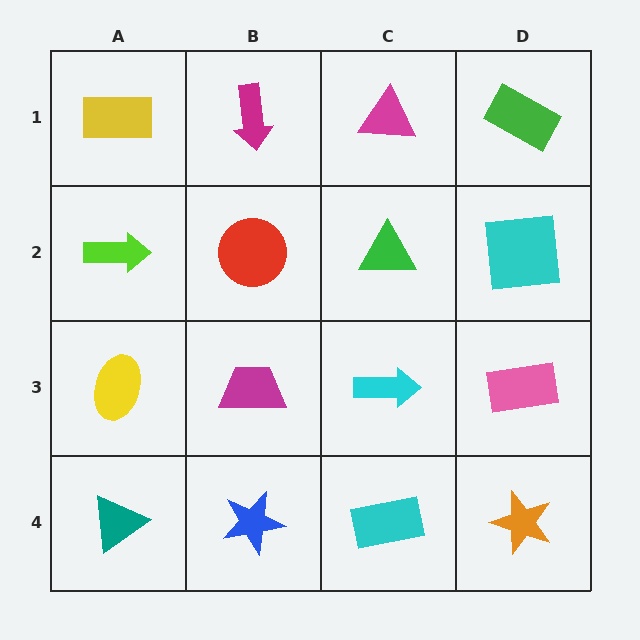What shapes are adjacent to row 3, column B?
A red circle (row 2, column B), a blue star (row 4, column B), a yellow ellipse (row 3, column A), a cyan arrow (row 3, column C).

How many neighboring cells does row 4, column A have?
2.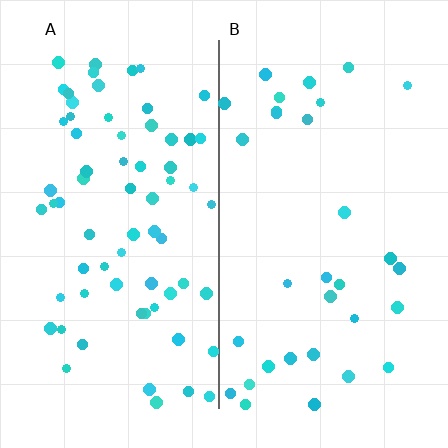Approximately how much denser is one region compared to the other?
Approximately 2.2× — region A over region B.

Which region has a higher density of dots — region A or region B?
A (the left).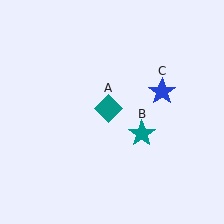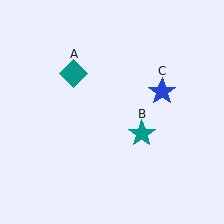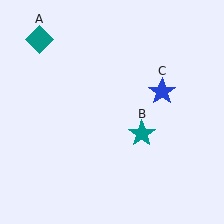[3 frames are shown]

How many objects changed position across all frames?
1 object changed position: teal diamond (object A).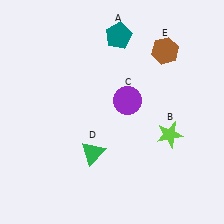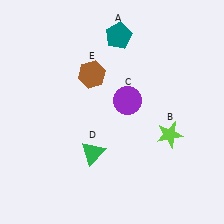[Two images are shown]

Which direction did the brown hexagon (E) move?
The brown hexagon (E) moved left.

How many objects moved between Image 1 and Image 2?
1 object moved between the two images.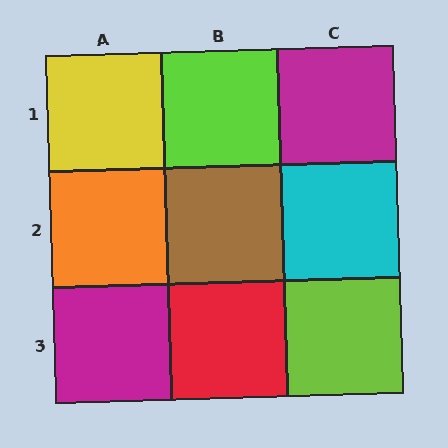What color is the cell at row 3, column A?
Magenta.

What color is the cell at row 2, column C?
Cyan.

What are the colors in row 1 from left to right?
Yellow, lime, magenta.